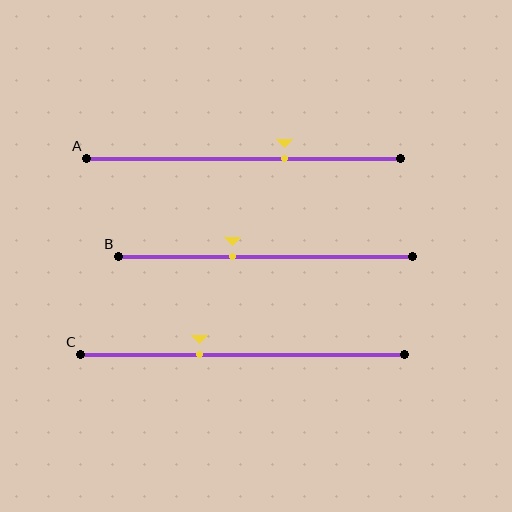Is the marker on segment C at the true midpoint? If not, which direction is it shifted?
No, the marker on segment C is shifted to the left by about 14% of the segment length.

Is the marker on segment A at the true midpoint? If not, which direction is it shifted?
No, the marker on segment A is shifted to the right by about 13% of the segment length.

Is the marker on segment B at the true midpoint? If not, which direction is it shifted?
No, the marker on segment B is shifted to the left by about 11% of the segment length.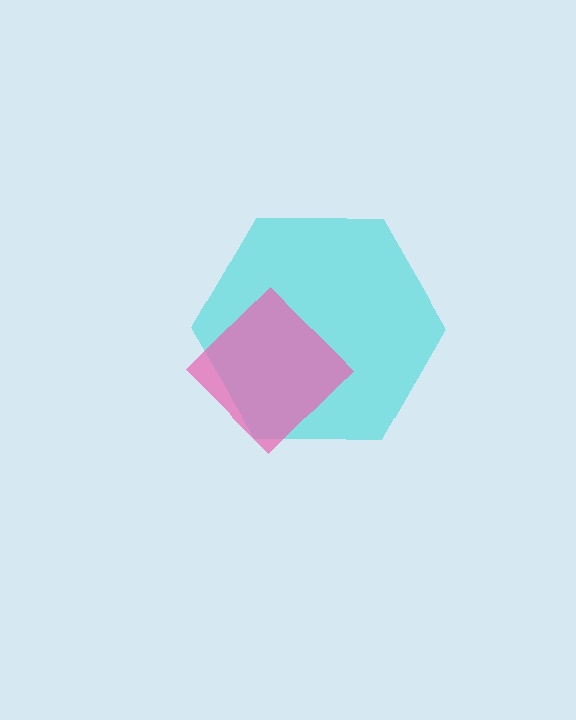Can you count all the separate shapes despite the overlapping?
Yes, there are 2 separate shapes.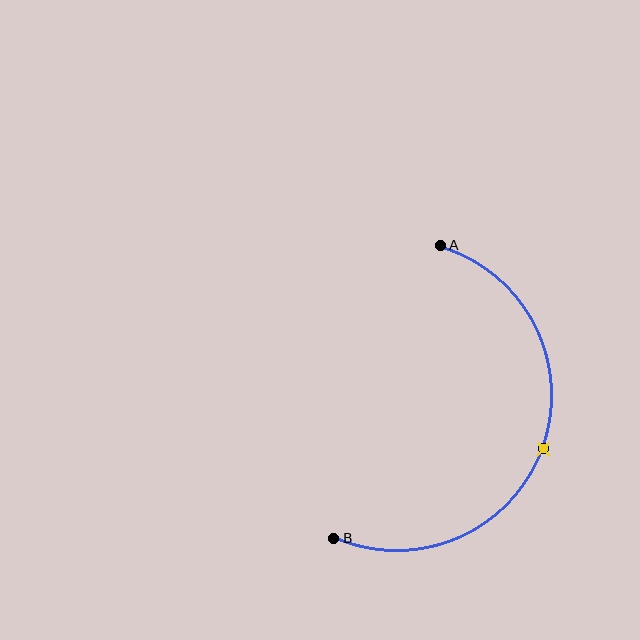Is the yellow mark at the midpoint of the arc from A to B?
Yes. The yellow mark lies on the arc at equal arc-length from both A and B — it is the arc midpoint.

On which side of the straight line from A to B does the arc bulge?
The arc bulges to the right of the straight line connecting A and B.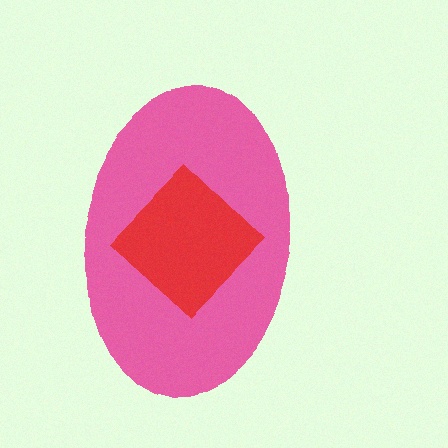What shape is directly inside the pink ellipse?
The red diamond.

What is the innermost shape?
The red diamond.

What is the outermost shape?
The pink ellipse.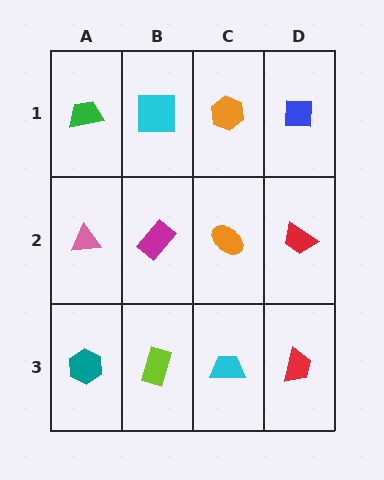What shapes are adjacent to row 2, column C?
An orange hexagon (row 1, column C), a cyan trapezoid (row 3, column C), a magenta rectangle (row 2, column B), a red trapezoid (row 2, column D).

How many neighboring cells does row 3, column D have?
2.